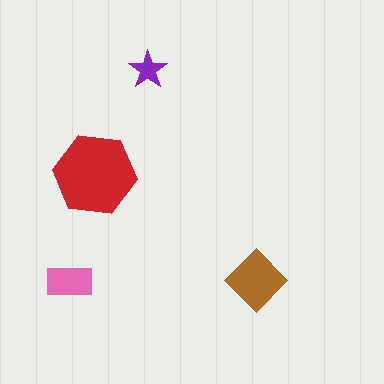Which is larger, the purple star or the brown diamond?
The brown diamond.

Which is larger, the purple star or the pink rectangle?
The pink rectangle.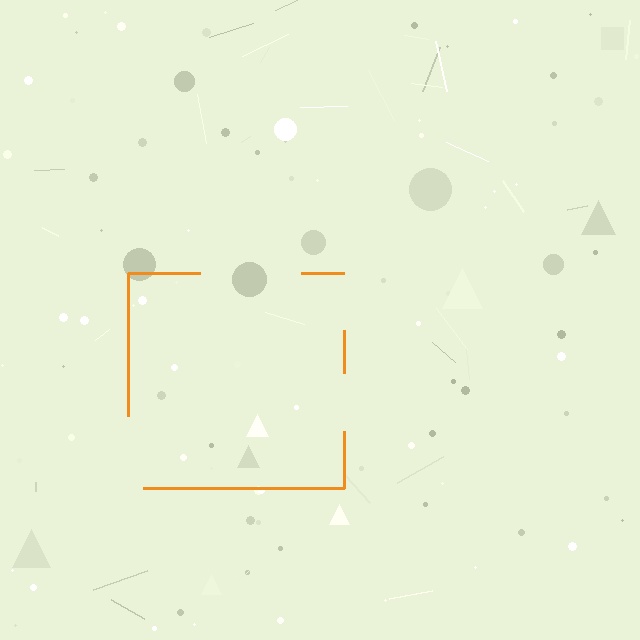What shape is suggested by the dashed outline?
The dashed outline suggests a square.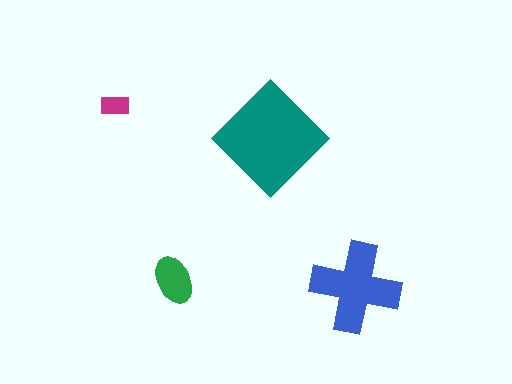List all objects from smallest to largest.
The magenta rectangle, the green ellipse, the blue cross, the teal diamond.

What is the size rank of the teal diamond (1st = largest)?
1st.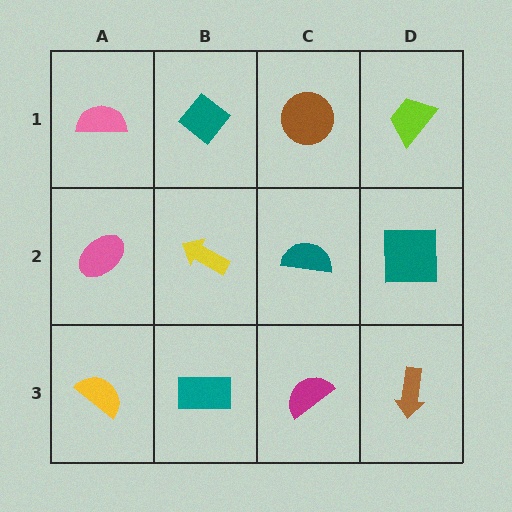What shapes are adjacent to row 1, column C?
A teal semicircle (row 2, column C), a teal diamond (row 1, column B), a lime trapezoid (row 1, column D).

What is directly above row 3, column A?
A pink ellipse.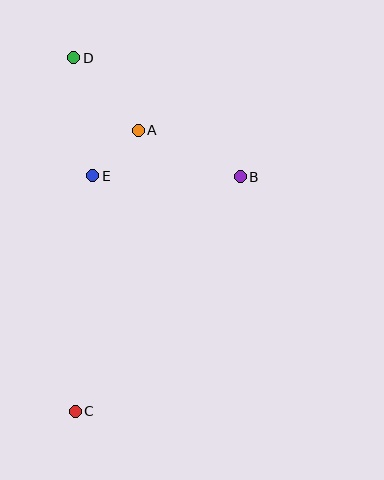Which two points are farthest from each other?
Points C and D are farthest from each other.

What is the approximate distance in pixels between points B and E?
The distance between B and E is approximately 147 pixels.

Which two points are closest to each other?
Points A and E are closest to each other.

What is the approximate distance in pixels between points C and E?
The distance between C and E is approximately 236 pixels.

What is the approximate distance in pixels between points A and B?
The distance between A and B is approximately 112 pixels.